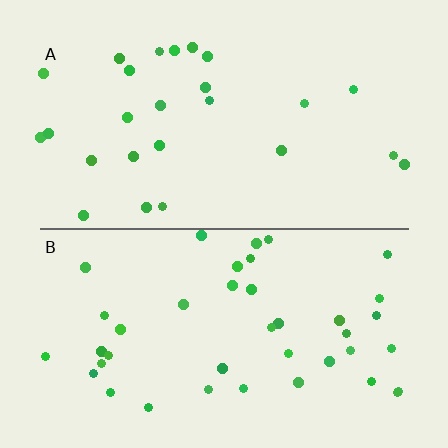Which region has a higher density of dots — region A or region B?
B (the bottom).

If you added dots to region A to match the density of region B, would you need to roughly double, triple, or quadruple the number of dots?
Approximately double.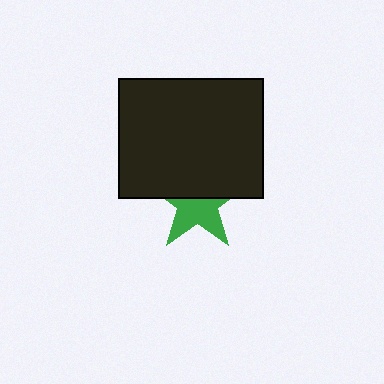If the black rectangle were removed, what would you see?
You would see the complete green star.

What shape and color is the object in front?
The object in front is a black rectangle.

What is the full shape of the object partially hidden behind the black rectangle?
The partially hidden object is a green star.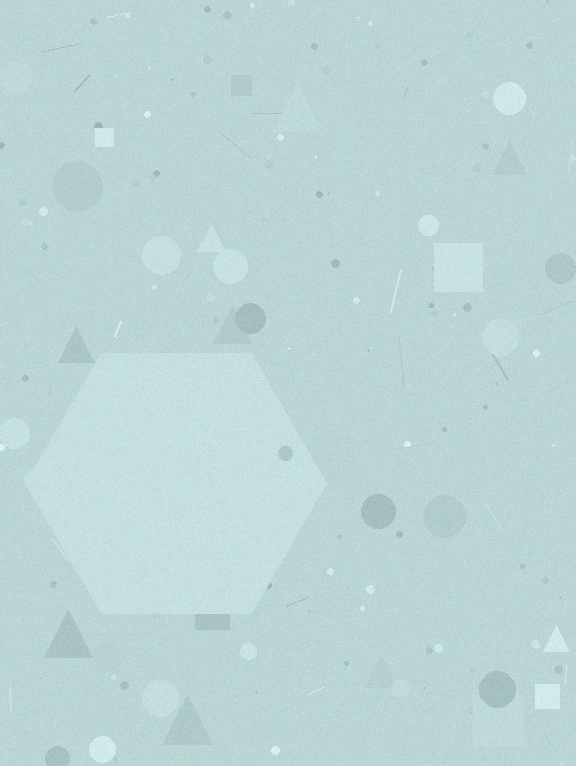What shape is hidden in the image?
A hexagon is hidden in the image.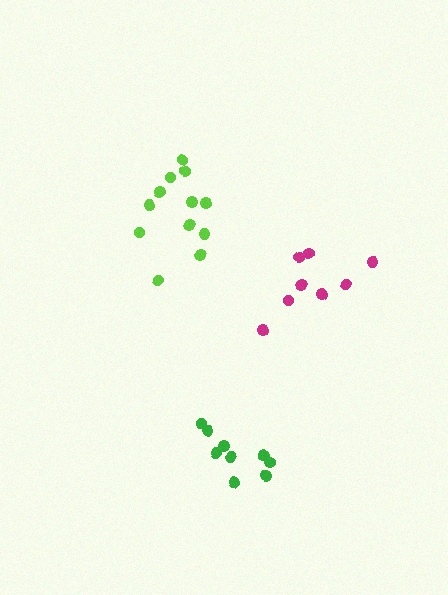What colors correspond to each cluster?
The clusters are colored: magenta, green, lime.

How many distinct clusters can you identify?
There are 3 distinct clusters.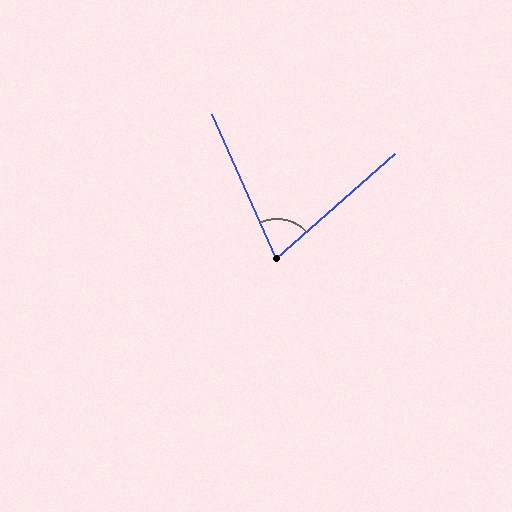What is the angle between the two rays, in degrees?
Approximately 73 degrees.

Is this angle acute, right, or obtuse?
It is acute.